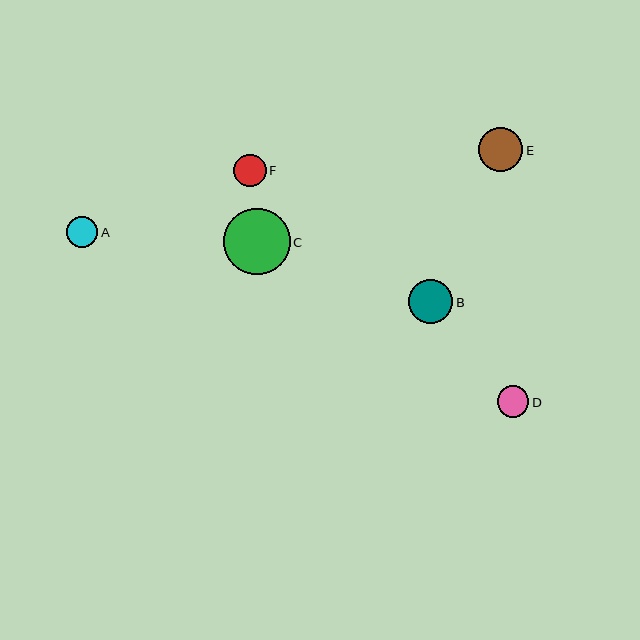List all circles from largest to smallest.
From largest to smallest: C, B, E, F, D, A.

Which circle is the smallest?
Circle A is the smallest with a size of approximately 31 pixels.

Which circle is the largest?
Circle C is the largest with a size of approximately 66 pixels.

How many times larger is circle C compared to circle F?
Circle C is approximately 2.1 times the size of circle F.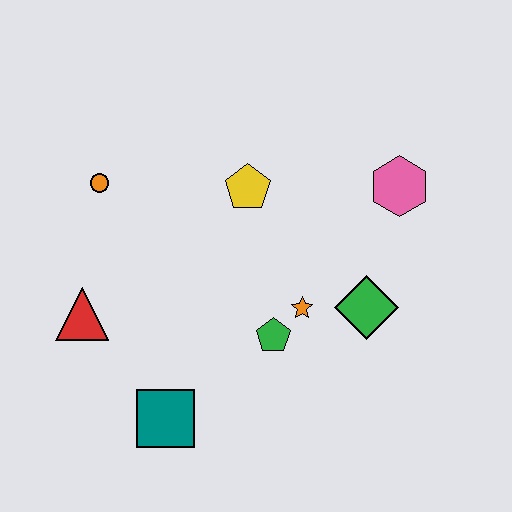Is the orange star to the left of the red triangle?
No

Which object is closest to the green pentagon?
The orange star is closest to the green pentagon.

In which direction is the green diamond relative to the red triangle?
The green diamond is to the right of the red triangle.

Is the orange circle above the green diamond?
Yes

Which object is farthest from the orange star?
The orange circle is farthest from the orange star.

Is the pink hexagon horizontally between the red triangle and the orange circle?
No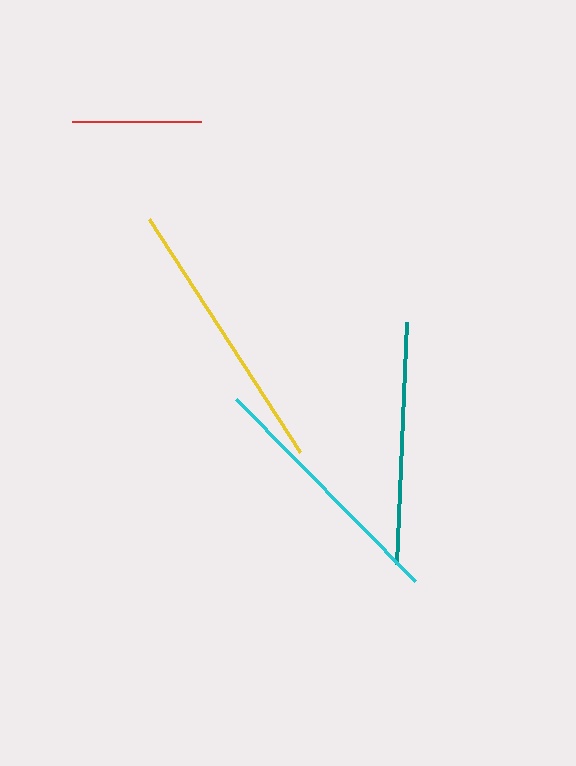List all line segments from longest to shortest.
From longest to shortest: yellow, cyan, teal, red.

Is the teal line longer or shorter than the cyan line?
The cyan line is longer than the teal line.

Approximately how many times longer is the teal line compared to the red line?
The teal line is approximately 1.9 times the length of the red line.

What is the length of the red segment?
The red segment is approximately 129 pixels long.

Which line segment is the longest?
The yellow line is the longest at approximately 277 pixels.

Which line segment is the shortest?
The red line is the shortest at approximately 129 pixels.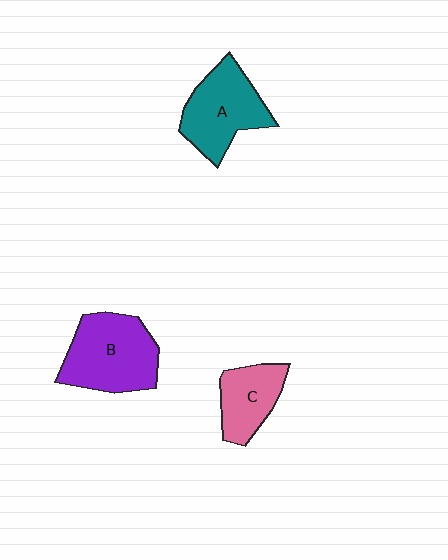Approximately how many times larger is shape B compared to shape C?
Approximately 1.6 times.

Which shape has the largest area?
Shape B (purple).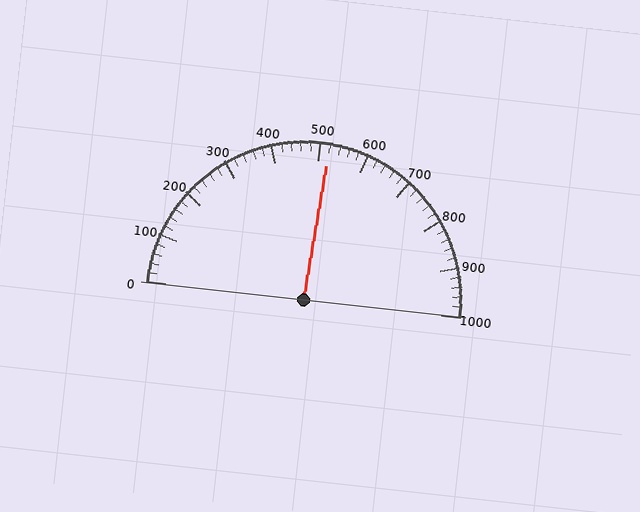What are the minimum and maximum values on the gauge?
The gauge ranges from 0 to 1000.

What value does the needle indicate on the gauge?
The needle indicates approximately 520.